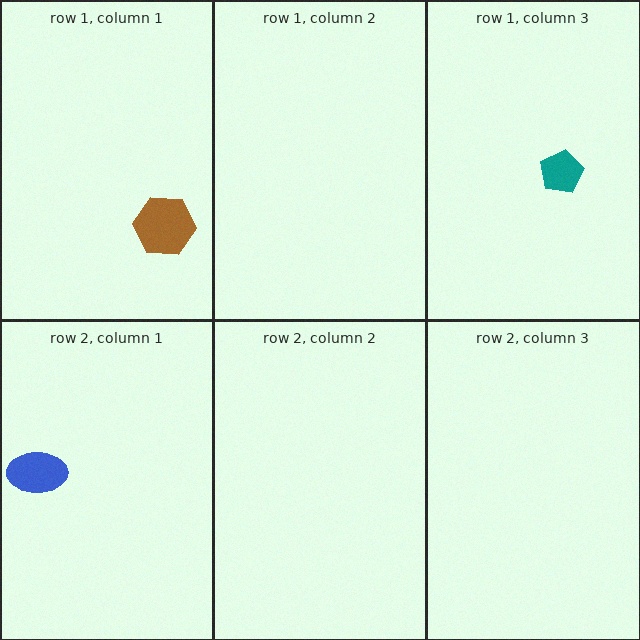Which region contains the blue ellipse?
The row 2, column 1 region.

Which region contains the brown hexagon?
The row 1, column 1 region.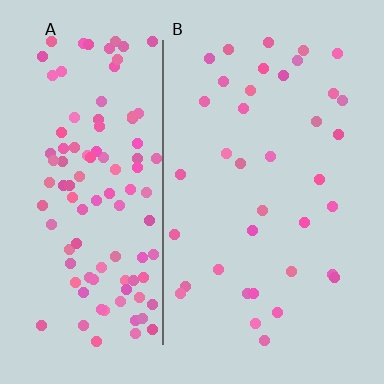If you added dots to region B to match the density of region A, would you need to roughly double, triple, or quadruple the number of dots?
Approximately triple.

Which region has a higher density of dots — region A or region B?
A (the left).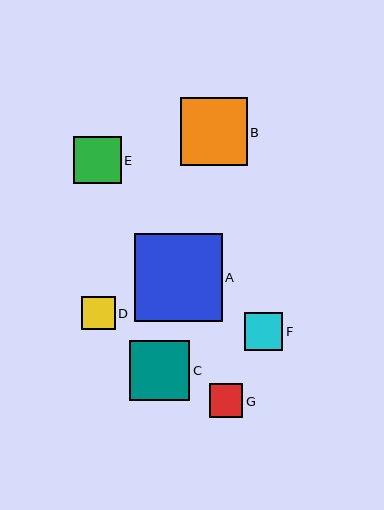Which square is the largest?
Square A is the largest with a size of approximately 87 pixels.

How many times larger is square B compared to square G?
Square B is approximately 2.0 times the size of square G.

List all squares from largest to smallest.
From largest to smallest: A, B, C, E, F, D, G.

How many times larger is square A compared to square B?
Square A is approximately 1.3 times the size of square B.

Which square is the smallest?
Square G is the smallest with a size of approximately 33 pixels.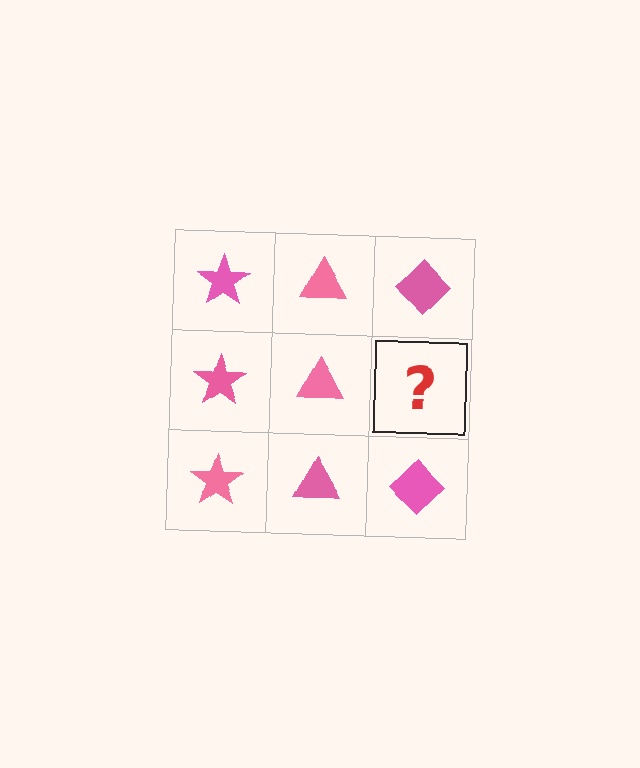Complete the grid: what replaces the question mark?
The question mark should be replaced with a pink diamond.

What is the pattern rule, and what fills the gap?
The rule is that each column has a consistent shape. The gap should be filled with a pink diamond.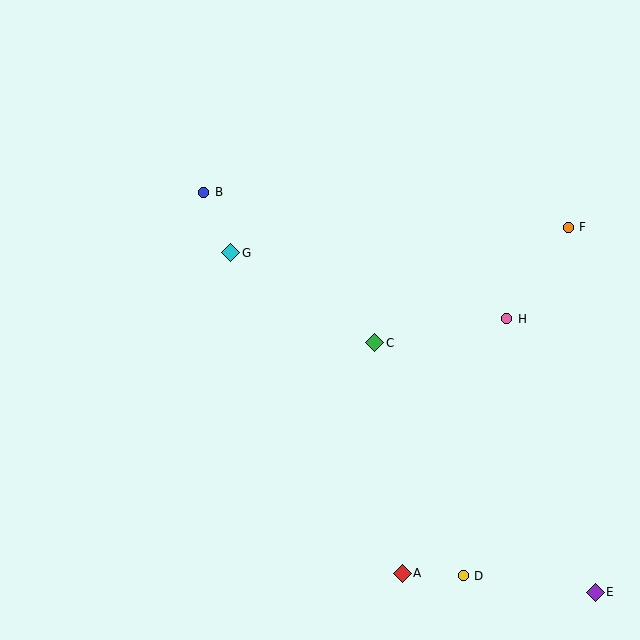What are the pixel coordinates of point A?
Point A is at (402, 573).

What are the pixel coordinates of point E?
Point E is at (595, 592).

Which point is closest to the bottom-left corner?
Point A is closest to the bottom-left corner.